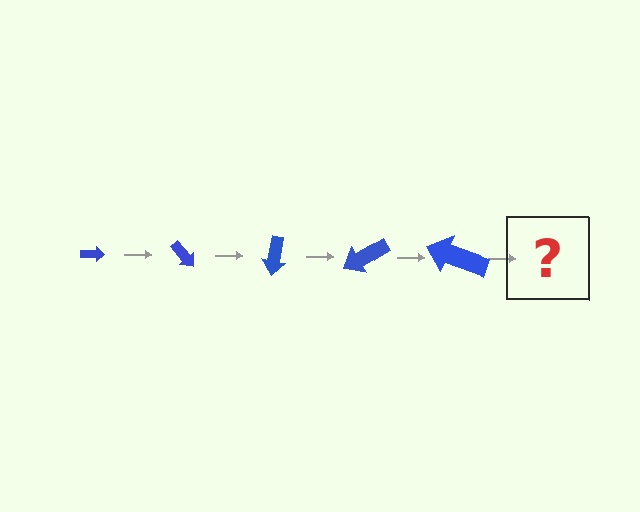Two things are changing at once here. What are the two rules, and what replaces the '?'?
The two rules are that the arrow grows larger each step and it rotates 50 degrees each step. The '?' should be an arrow, larger than the previous one and rotated 250 degrees from the start.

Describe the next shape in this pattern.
It should be an arrow, larger than the previous one and rotated 250 degrees from the start.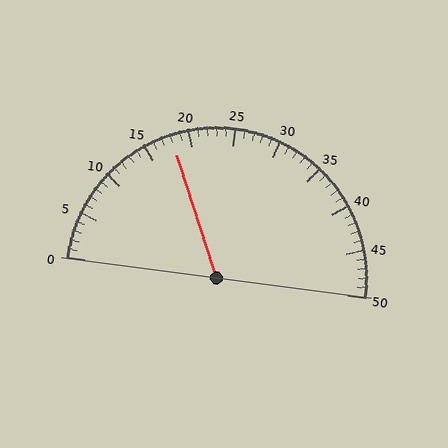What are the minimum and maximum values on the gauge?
The gauge ranges from 0 to 50.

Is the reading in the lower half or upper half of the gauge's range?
The reading is in the lower half of the range (0 to 50).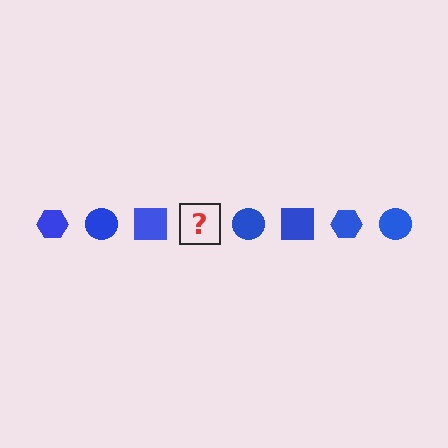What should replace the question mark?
The question mark should be replaced with a blue hexagon.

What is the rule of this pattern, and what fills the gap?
The rule is that the pattern cycles through hexagon, circle, square shapes in blue. The gap should be filled with a blue hexagon.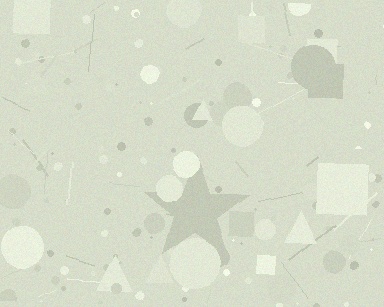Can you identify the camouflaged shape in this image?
The camouflaged shape is a star.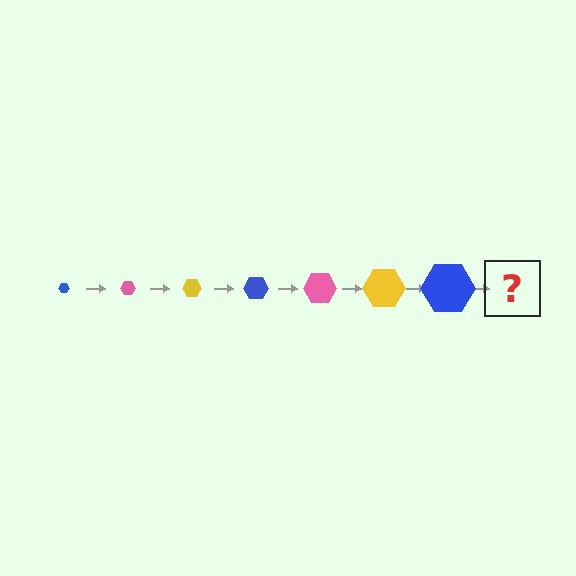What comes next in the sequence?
The next element should be a pink hexagon, larger than the previous one.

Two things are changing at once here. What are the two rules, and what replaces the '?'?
The two rules are that the hexagon grows larger each step and the color cycles through blue, pink, and yellow. The '?' should be a pink hexagon, larger than the previous one.